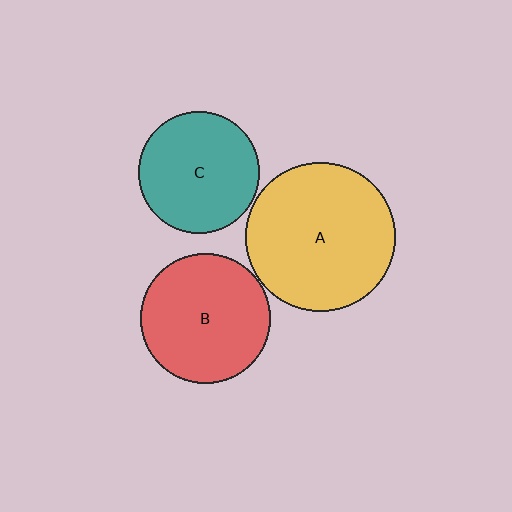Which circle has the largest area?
Circle A (yellow).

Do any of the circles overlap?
No, none of the circles overlap.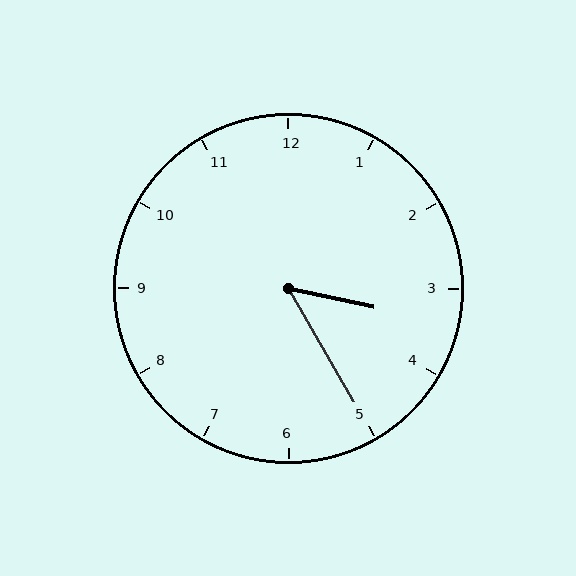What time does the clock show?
3:25.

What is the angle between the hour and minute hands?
Approximately 48 degrees.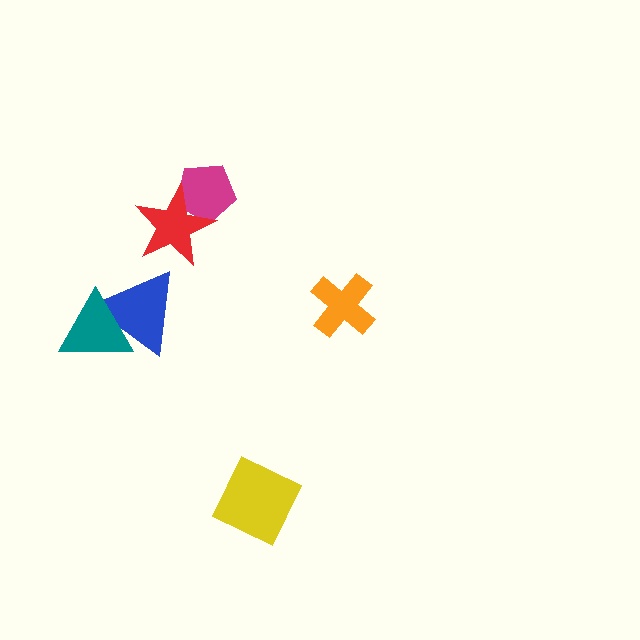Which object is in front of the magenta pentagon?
The red star is in front of the magenta pentagon.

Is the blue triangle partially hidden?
Yes, it is partially covered by another shape.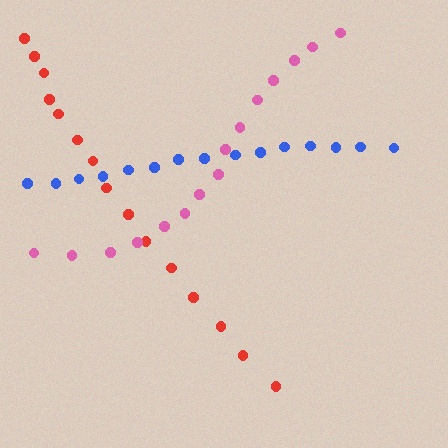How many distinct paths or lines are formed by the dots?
There are 3 distinct paths.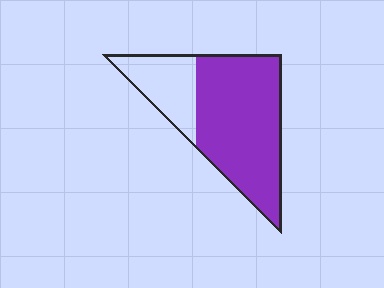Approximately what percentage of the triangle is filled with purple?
Approximately 75%.